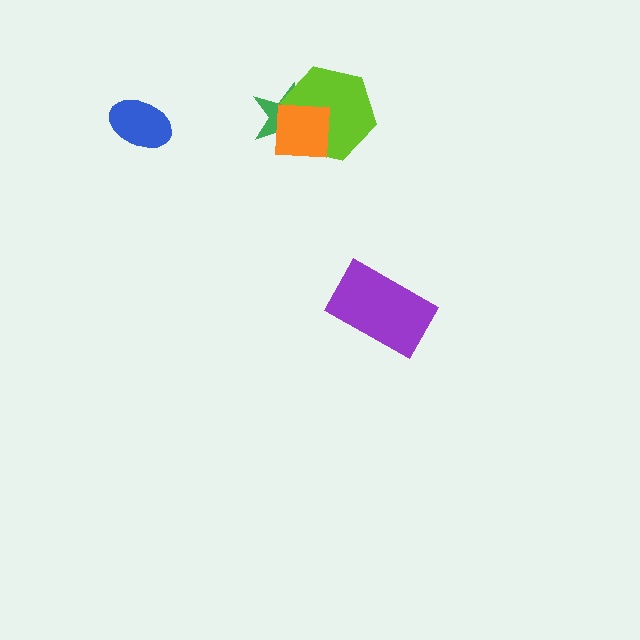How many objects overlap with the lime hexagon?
2 objects overlap with the lime hexagon.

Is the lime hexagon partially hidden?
Yes, it is partially covered by another shape.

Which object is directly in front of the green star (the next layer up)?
The lime hexagon is directly in front of the green star.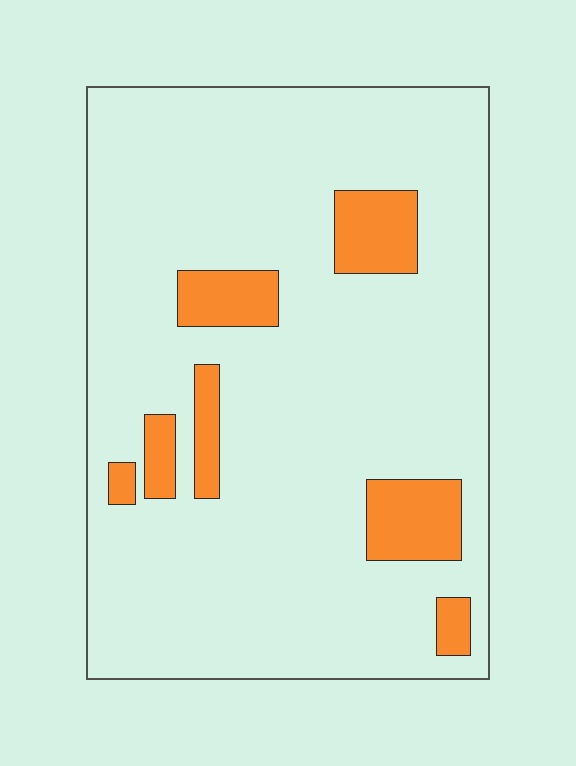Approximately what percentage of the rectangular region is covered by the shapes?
Approximately 15%.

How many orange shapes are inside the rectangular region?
7.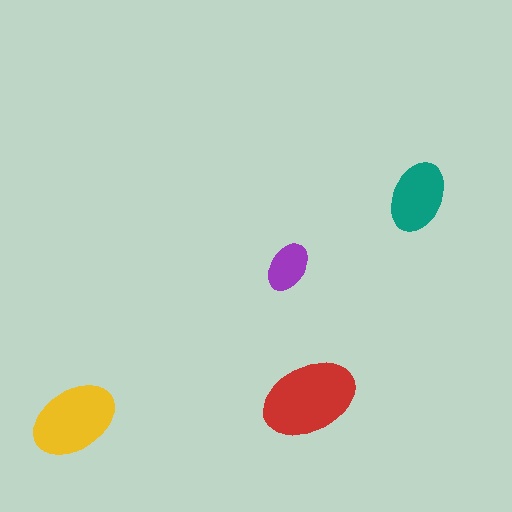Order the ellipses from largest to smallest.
the red one, the yellow one, the teal one, the purple one.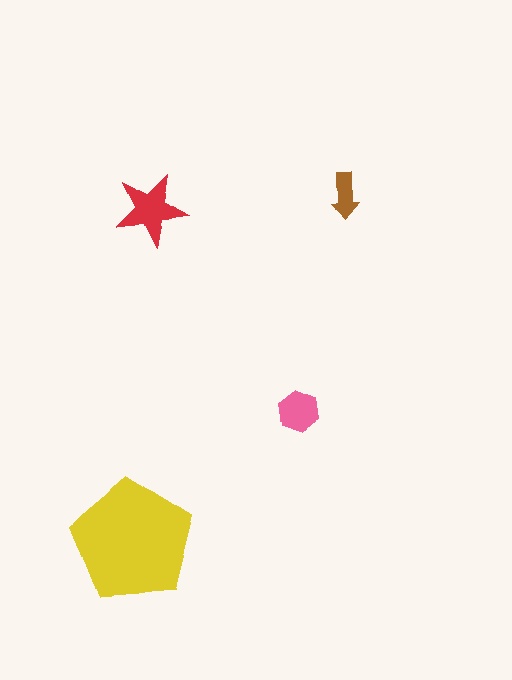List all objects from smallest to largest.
The brown arrow, the pink hexagon, the red star, the yellow pentagon.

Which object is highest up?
The brown arrow is topmost.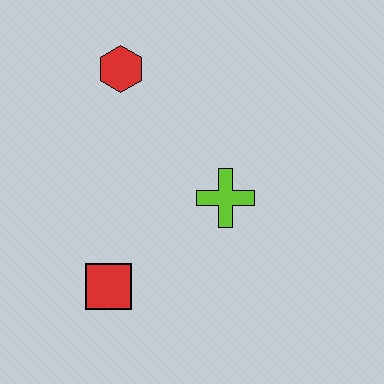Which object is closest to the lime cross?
The red square is closest to the lime cross.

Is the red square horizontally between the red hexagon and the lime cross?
No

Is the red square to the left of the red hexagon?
Yes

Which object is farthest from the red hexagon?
The red square is farthest from the red hexagon.